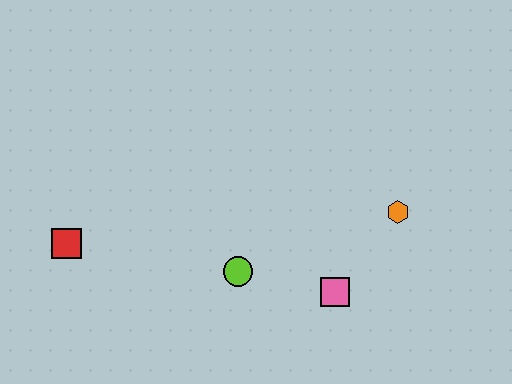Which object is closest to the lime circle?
The pink square is closest to the lime circle.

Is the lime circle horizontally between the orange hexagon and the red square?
Yes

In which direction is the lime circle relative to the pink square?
The lime circle is to the left of the pink square.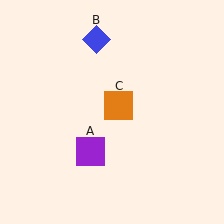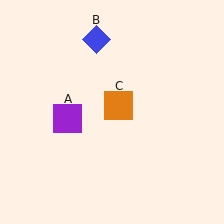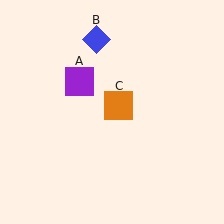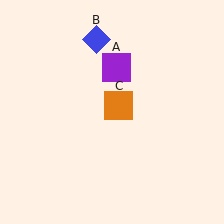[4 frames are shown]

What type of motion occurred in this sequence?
The purple square (object A) rotated clockwise around the center of the scene.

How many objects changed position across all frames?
1 object changed position: purple square (object A).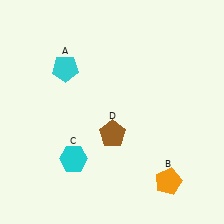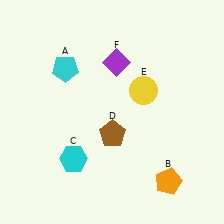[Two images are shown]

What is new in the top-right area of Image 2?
A purple diamond (F) was added in the top-right area of Image 2.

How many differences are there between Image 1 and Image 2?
There are 2 differences between the two images.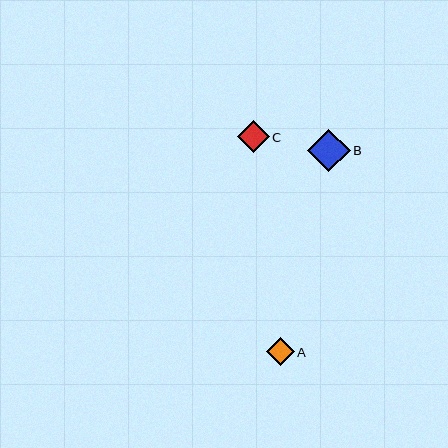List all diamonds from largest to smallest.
From largest to smallest: B, C, A.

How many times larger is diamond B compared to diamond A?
Diamond B is approximately 1.5 times the size of diamond A.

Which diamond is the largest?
Diamond B is the largest with a size of approximately 43 pixels.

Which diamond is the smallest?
Diamond A is the smallest with a size of approximately 28 pixels.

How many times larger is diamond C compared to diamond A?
Diamond C is approximately 1.1 times the size of diamond A.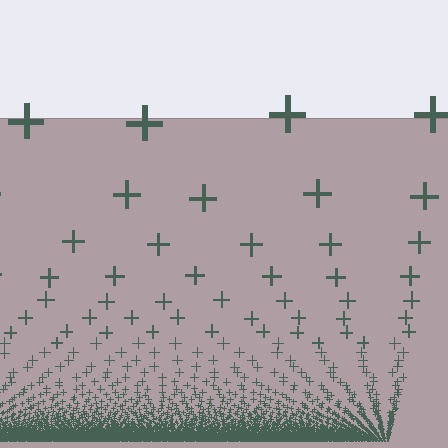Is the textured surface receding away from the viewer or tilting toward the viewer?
The surface appears to tilt toward the viewer. Texture elements get larger and sparser toward the top.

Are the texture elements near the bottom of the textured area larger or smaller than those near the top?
Smaller. The gradient is inverted — elements near the bottom are smaller and denser.